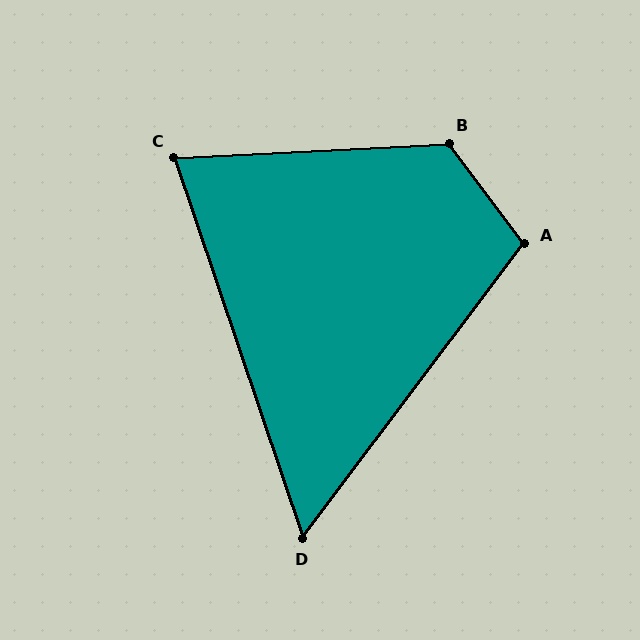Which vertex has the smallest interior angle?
D, at approximately 56 degrees.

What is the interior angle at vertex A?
Approximately 106 degrees (obtuse).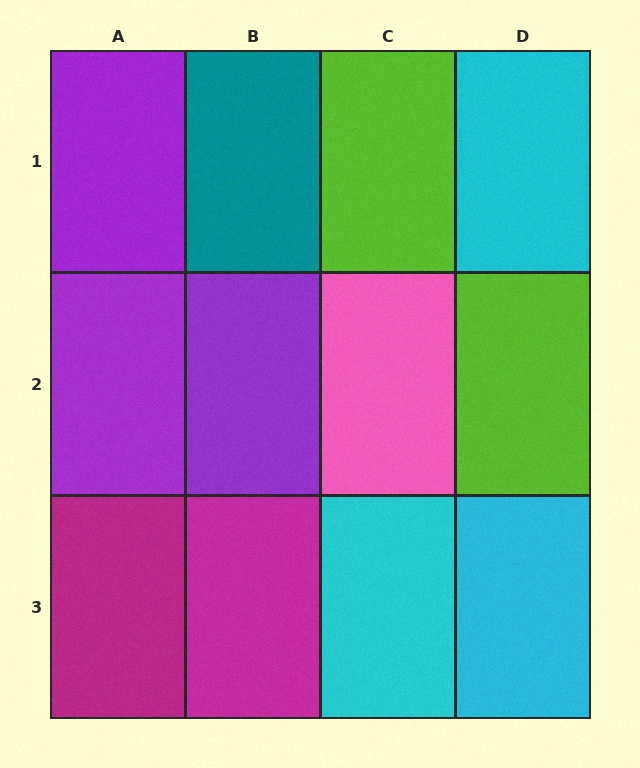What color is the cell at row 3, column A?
Magenta.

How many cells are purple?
3 cells are purple.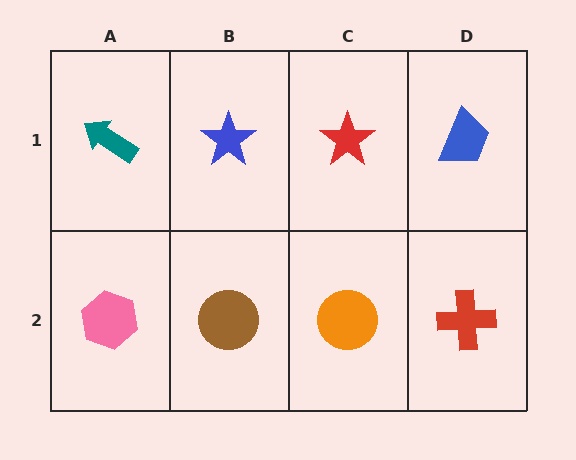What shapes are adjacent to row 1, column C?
An orange circle (row 2, column C), a blue star (row 1, column B), a blue trapezoid (row 1, column D).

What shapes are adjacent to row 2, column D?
A blue trapezoid (row 1, column D), an orange circle (row 2, column C).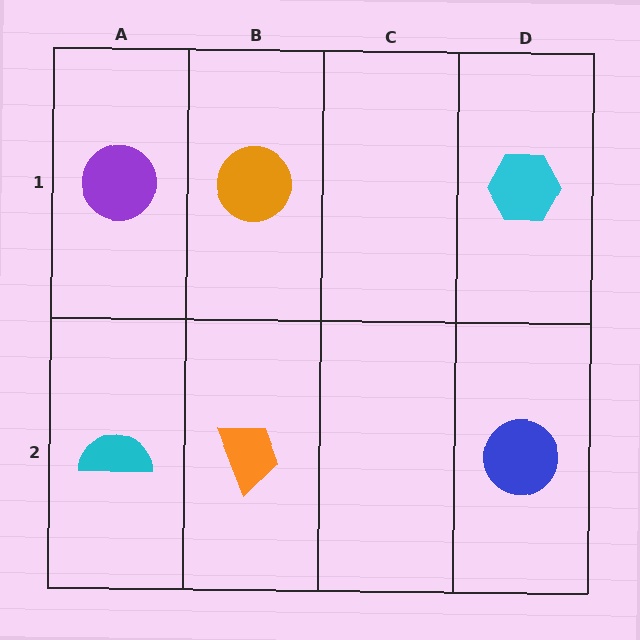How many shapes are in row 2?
3 shapes.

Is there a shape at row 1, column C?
No, that cell is empty.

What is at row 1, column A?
A purple circle.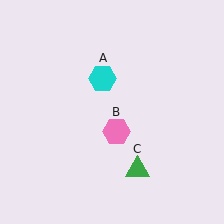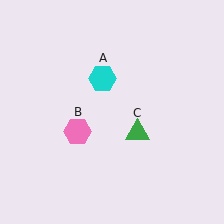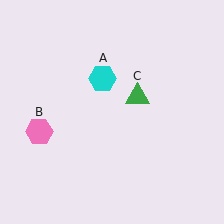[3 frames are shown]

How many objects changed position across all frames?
2 objects changed position: pink hexagon (object B), green triangle (object C).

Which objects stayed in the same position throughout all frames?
Cyan hexagon (object A) remained stationary.